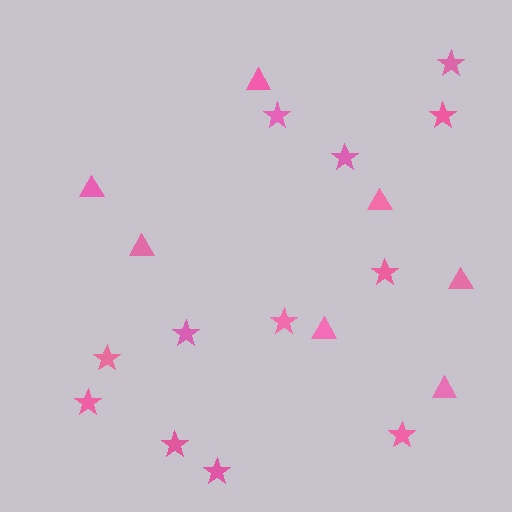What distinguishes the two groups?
There are 2 groups: one group of triangles (7) and one group of stars (12).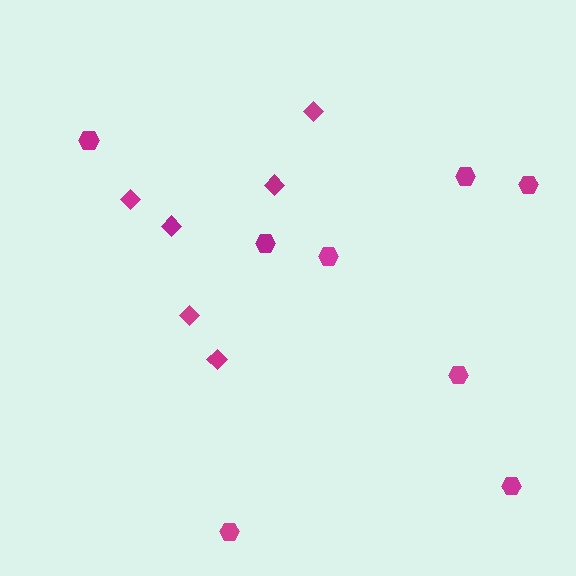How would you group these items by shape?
There are 2 groups: one group of diamonds (6) and one group of hexagons (8).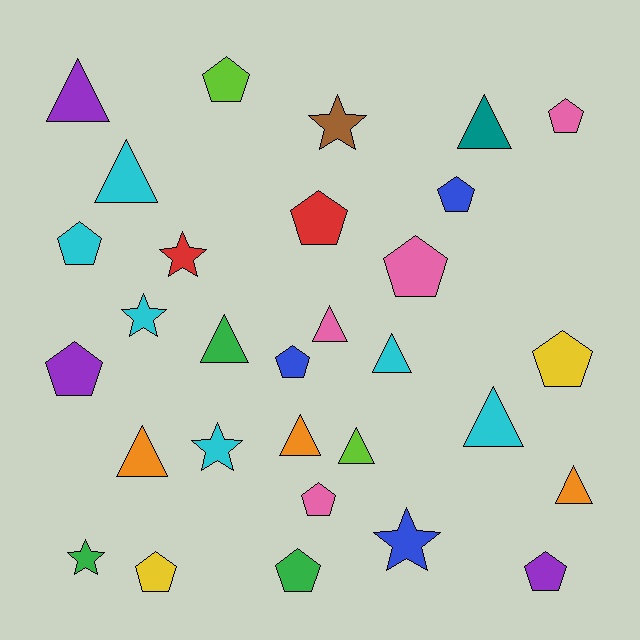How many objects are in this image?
There are 30 objects.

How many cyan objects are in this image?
There are 6 cyan objects.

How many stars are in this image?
There are 6 stars.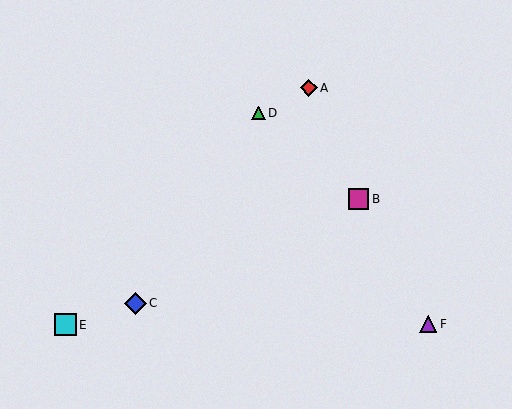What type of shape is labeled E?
Shape E is a cyan square.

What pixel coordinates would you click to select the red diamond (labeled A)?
Click at (309, 88) to select the red diamond A.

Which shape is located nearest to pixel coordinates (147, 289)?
The blue diamond (labeled C) at (136, 303) is nearest to that location.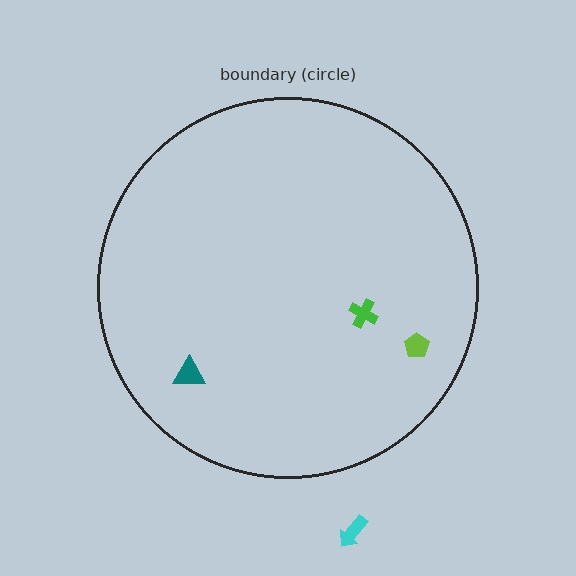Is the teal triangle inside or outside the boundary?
Inside.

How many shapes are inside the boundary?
3 inside, 1 outside.